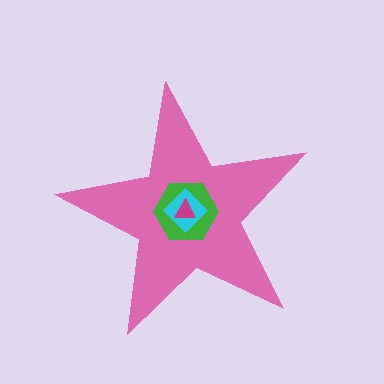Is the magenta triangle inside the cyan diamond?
Yes.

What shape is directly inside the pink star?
The green hexagon.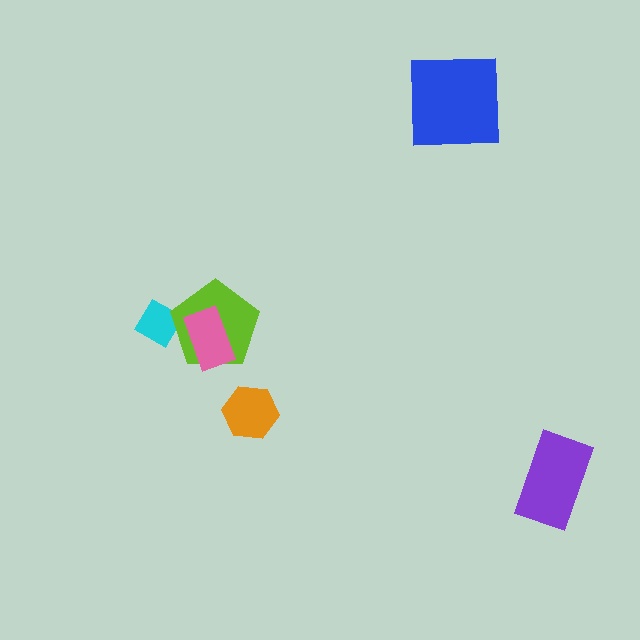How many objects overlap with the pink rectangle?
1 object overlaps with the pink rectangle.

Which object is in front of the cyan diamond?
The lime pentagon is in front of the cyan diamond.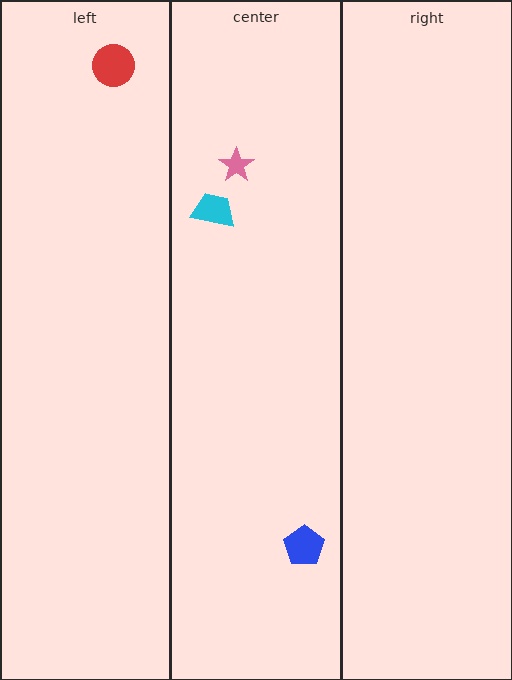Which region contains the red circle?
The left region.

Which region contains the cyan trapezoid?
The center region.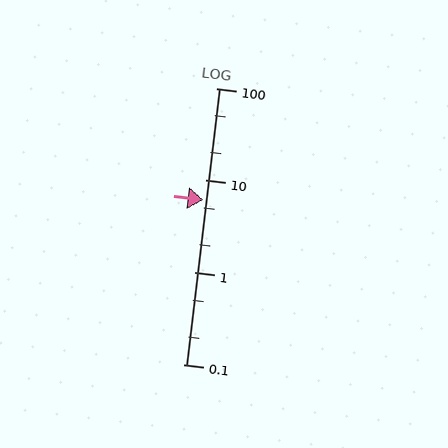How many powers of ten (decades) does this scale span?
The scale spans 3 decades, from 0.1 to 100.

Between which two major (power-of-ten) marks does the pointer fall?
The pointer is between 1 and 10.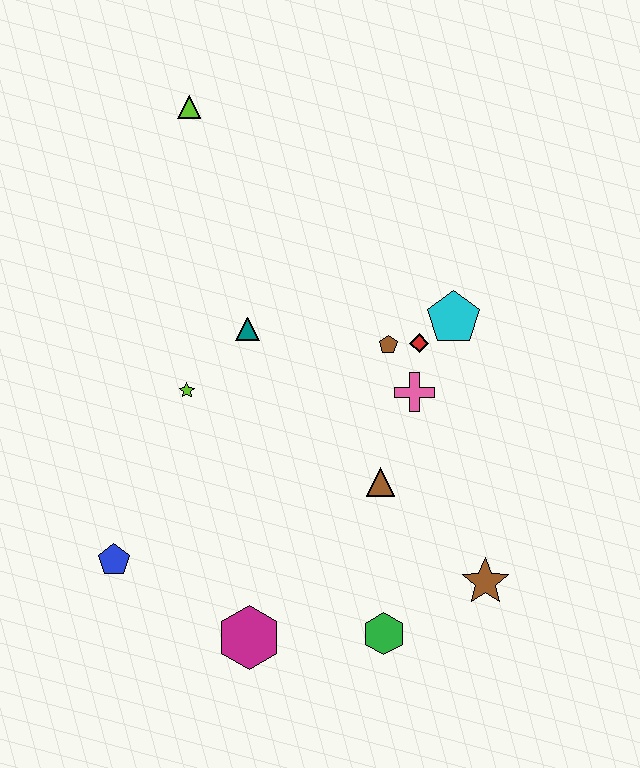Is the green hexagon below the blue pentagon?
Yes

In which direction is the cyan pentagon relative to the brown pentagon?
The cyan pentagon is to the right of the brown pentagon.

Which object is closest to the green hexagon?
The brown star is closest to the green hexagon.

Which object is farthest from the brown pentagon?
The blue pentagon is farthest from the brown pentagon.